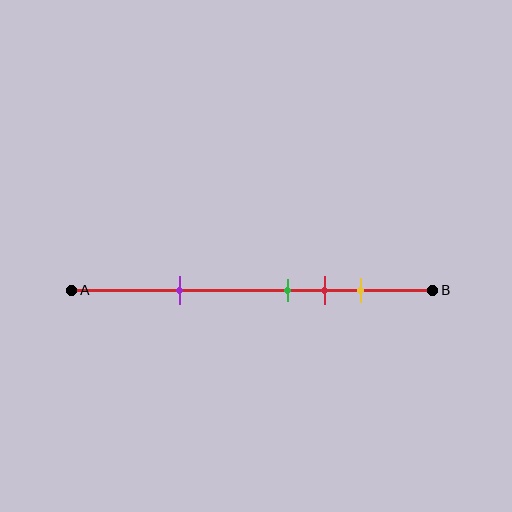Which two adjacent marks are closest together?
The green and red marks are the closest adjacent pair.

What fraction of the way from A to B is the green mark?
The green mark is approximately 60% (0.6) of the way from A to B.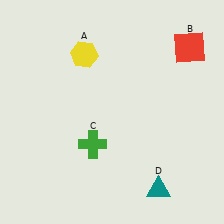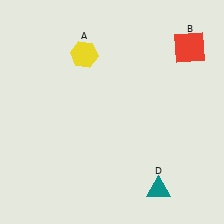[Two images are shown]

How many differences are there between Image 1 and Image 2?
There is 1 difference between the two images.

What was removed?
The green cross (C) was removed in Image 2.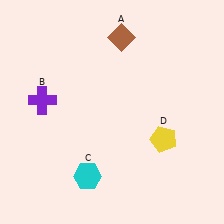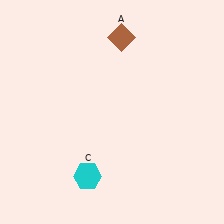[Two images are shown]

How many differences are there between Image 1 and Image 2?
There are 2 differences between the two images.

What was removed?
The yellow pentagon (D), the purple cross (B) were removed in Image 2.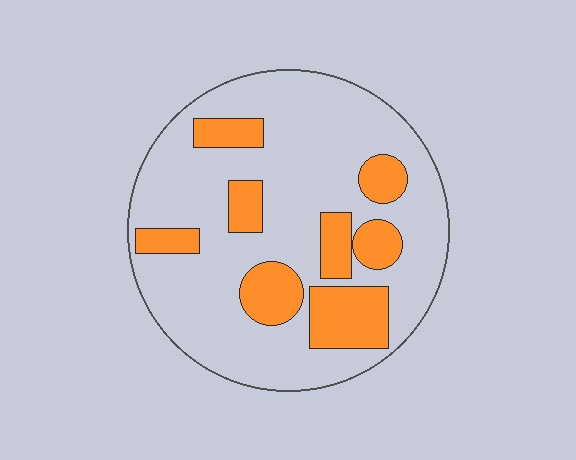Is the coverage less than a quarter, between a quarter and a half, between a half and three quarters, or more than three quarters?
Less than a quarter.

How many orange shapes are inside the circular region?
8.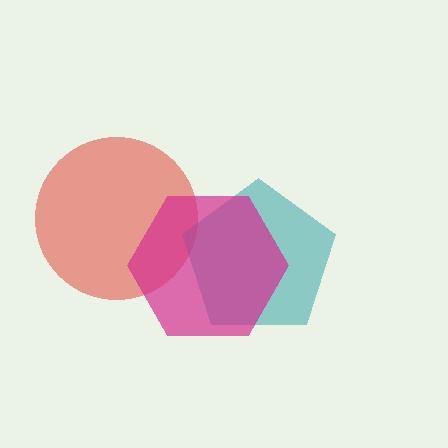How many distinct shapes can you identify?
There are 3 distinct shapes: a red circle, a teal pentagon, a magenta hexagon.